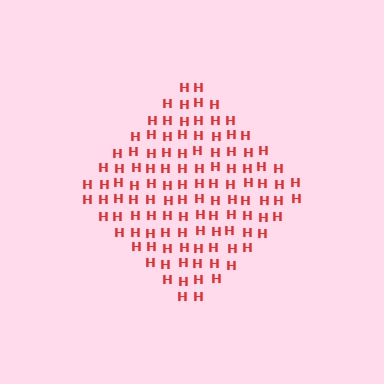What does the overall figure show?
The overall figure shows a diamond.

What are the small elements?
The small elements are letter H's.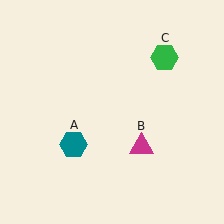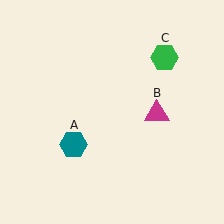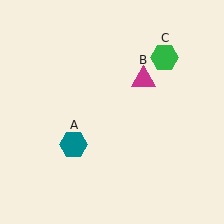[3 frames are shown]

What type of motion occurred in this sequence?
The magenta triangle (object B) rotated counterclockwise around the center of the scene.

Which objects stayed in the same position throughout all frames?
Teal hexagon (object A) and green hexagon (object C) remained stationary.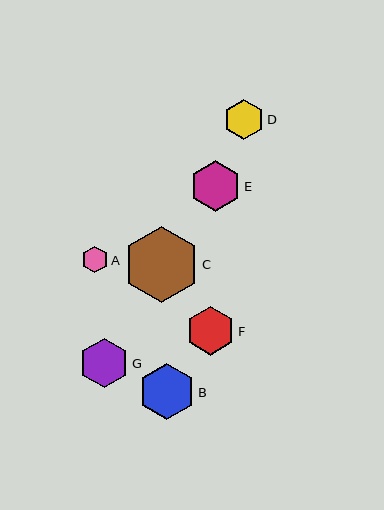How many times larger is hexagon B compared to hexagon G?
Hexagon B is approximately 1.1 times the size of hexagon G.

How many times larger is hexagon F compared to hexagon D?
Hexagon F is approximately 1.2 times the size of hexagon D.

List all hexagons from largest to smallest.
From largest to smallest: C, B, E, G, F, D, A.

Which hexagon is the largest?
Hexagon C is the largest with a size of approximately 76 pixels.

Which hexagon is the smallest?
Hexagon A is the smallest with a size of approximately 27 pixels.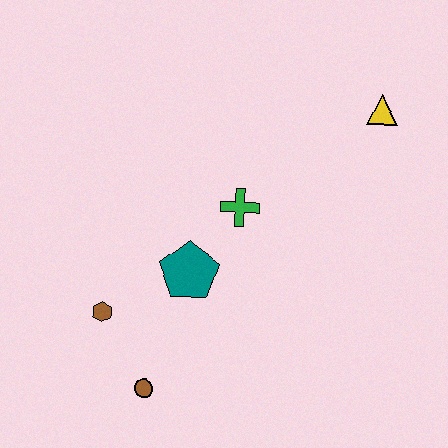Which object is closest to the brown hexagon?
The brown circle is closest to the brown hexagon.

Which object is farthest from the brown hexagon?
The yellow triangle is farthest from the brown hexagon.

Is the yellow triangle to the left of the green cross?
No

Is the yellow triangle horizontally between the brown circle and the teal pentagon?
No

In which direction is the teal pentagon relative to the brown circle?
The teal pentagon is above the brown circle.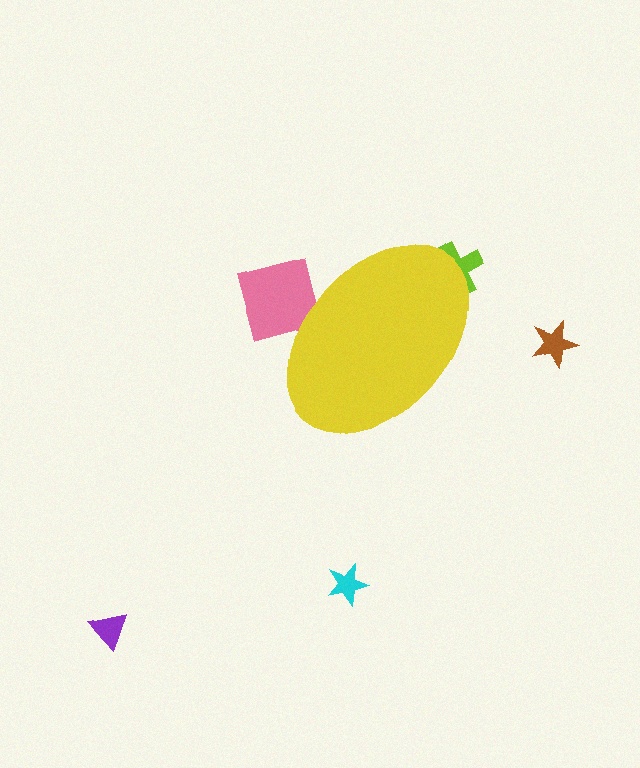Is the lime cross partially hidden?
Yes, the lime cross is partially hidden behind the yellow ellipse.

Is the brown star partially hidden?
No, the brown star is fully visible.